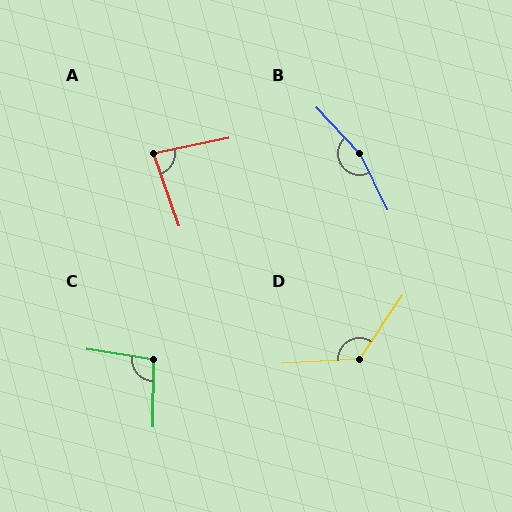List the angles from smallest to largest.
A (82°), C (98°), D (127°), B (163°).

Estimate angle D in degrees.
Approximately 127 degrees.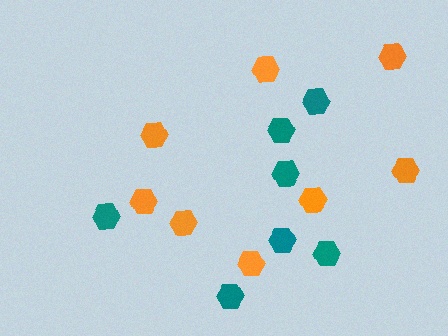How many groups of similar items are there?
There are 2 groups: one group of orange hexagons (8) and one group of teal hexagons (7).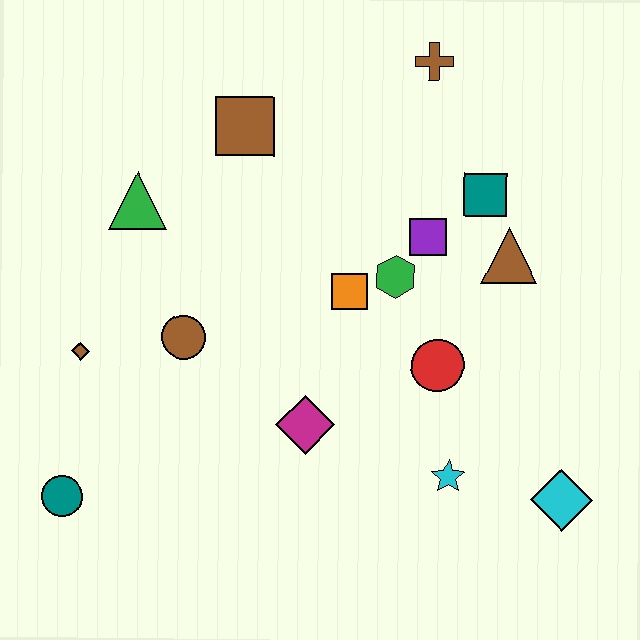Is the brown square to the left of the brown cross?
Yes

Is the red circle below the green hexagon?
Yes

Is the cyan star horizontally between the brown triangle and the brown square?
Yes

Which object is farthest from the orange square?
The teal circle is farthest from the orange square.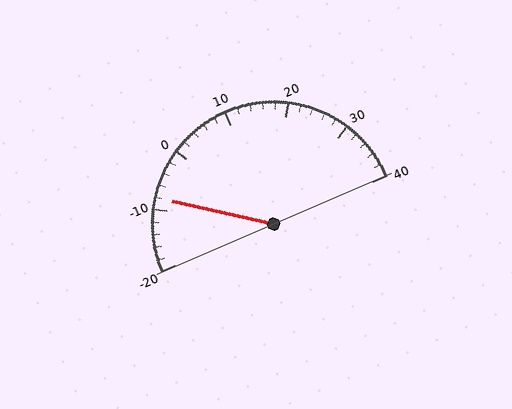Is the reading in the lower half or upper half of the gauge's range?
The reading is in the lower half of the range (-20 to 40).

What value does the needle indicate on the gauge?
The needle indicates approximately -8.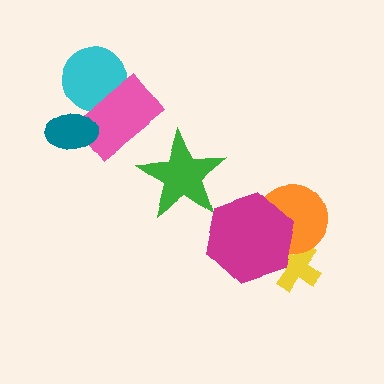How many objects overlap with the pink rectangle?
2 objects overlap with the pink rectangle.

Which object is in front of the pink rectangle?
The teal ellipse is in front of the pink rectangle.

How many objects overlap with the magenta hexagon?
2 objects overlap with the magenta hexagon.